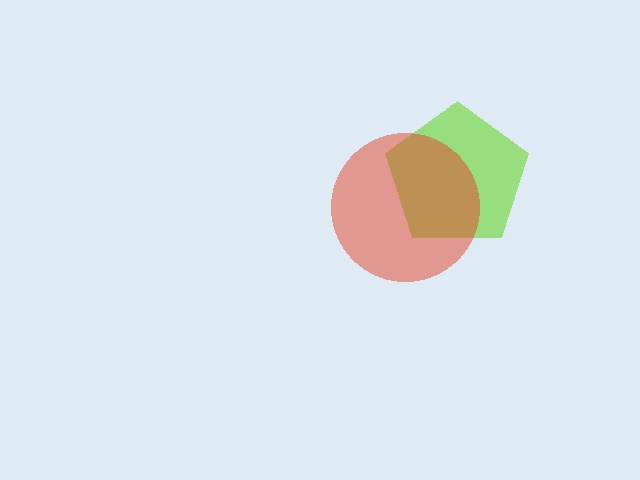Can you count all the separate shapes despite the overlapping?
Yes, there are 2 separate shapes.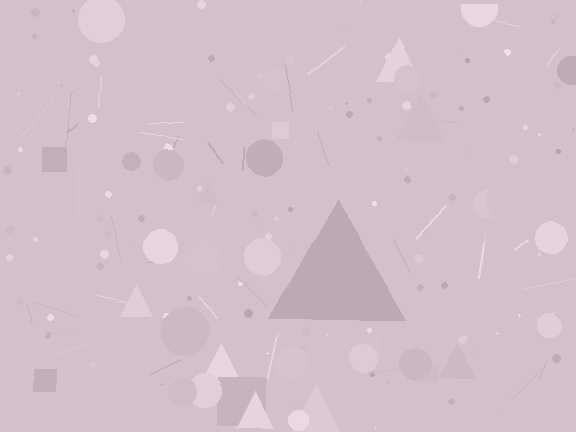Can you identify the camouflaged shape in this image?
The camouflaged shape is a triangle.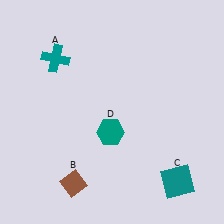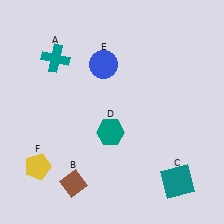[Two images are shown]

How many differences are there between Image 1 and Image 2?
There are 2 differences between the two images.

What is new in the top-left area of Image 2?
A blue circle (E) was added in the top-left area of Image 2.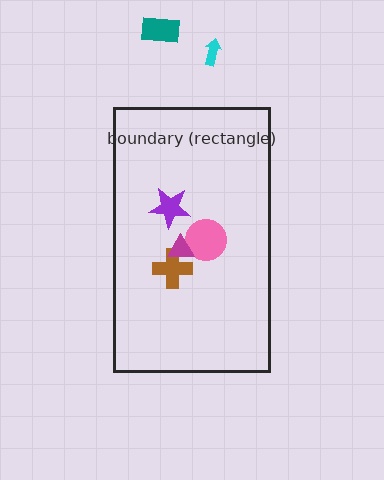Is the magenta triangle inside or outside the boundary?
Inside.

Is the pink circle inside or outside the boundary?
Inside.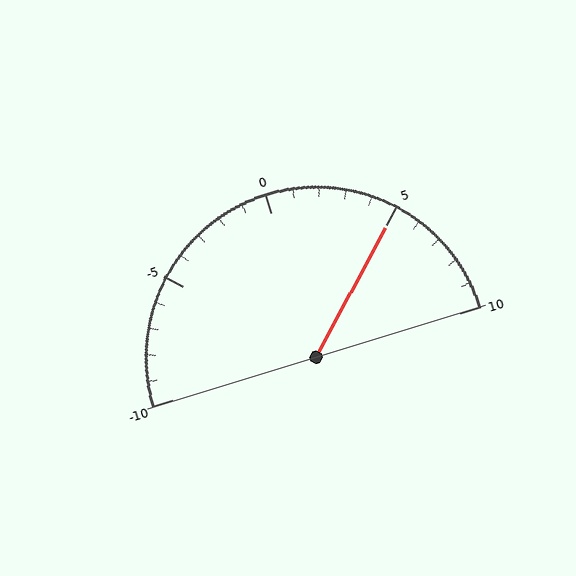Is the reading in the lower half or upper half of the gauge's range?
The reading is in the upper half of the range (-10 to 10).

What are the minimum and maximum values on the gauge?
The gauge ranges from -10 to 10.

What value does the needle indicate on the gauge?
The needle indicates approximately 5.